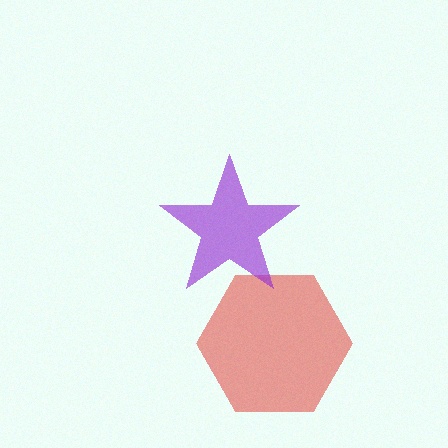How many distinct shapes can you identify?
There are 2 distinct shapes: a red hexagon, a purple star.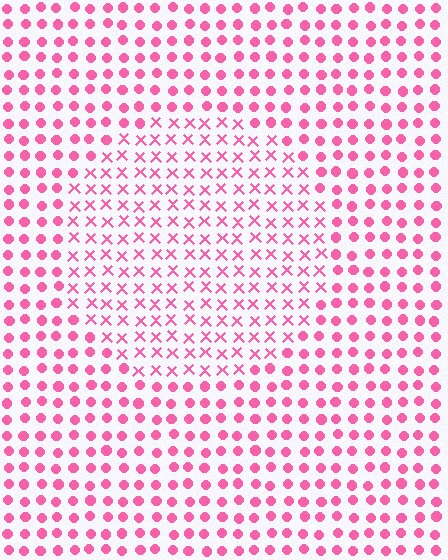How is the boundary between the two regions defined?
The boundary is defined by a change in element shape: X marks inside vs. circles outside. All elements share the same color and spacing.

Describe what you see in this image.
The image is filled with small pink elements arranged in a uniform grid. A circle-shaped region contains X marks, while the surrounding area contains circles. The boundary is defined purely by the change in element shape.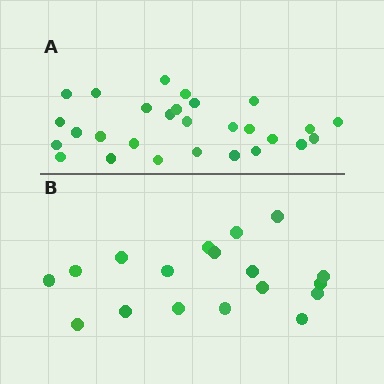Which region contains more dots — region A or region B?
Region A (the top region) has more dots.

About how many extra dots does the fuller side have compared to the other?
Region A has roughly 10 or so more dots than region B.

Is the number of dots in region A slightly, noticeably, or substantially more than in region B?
Region A has substantially more. The ratio is roughly 1.6 to 1.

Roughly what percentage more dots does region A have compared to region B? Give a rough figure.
About 55% more.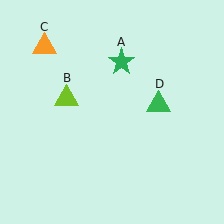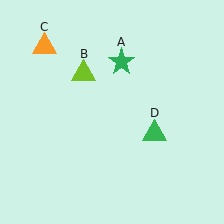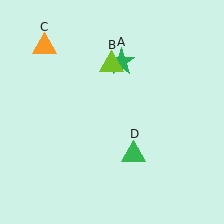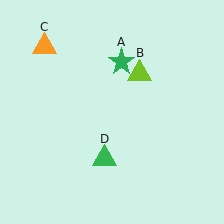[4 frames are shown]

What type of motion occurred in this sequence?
The lime triangle (object B), green triangle (object D) rotated clockwise around the center of the scene.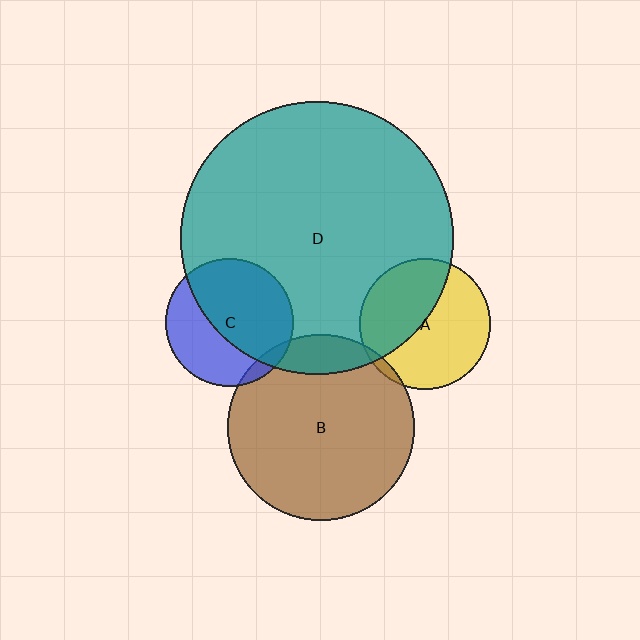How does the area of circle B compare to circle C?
Approximately 2.1 times.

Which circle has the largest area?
Circle D (teal).